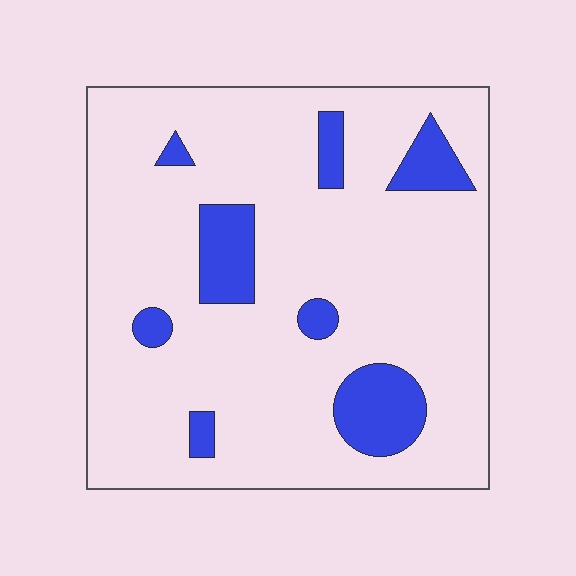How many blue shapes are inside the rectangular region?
8.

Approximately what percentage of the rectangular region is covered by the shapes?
Approximately 15%.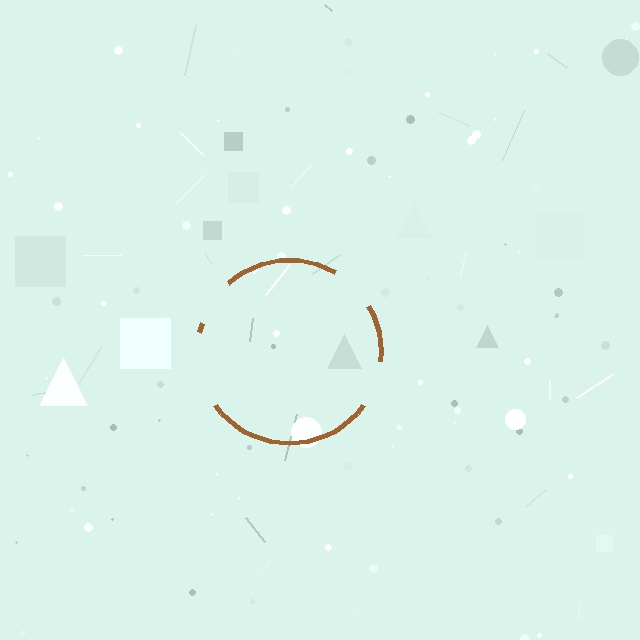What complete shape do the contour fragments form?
The contour fragments form a circle.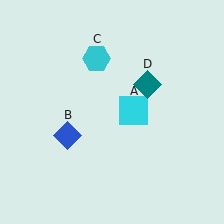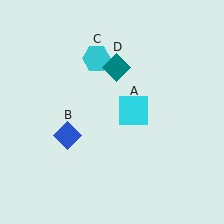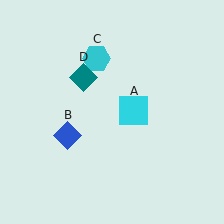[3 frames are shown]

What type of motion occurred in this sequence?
The teal diamond (object D) rotated counterclockwise around the center of the scene.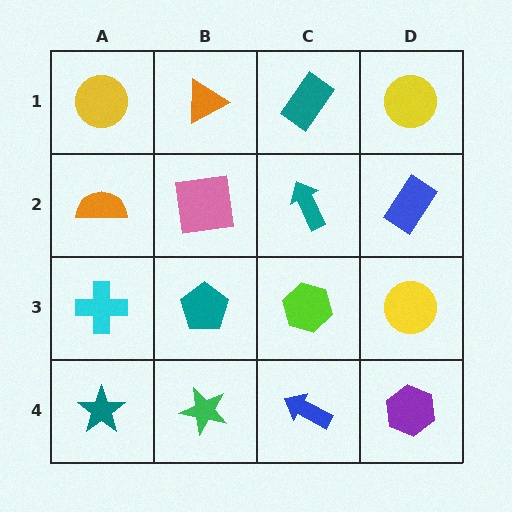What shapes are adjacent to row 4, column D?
A yellow circle (row 3, column D), a blue arrow (row 4, column C).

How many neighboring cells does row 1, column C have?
3.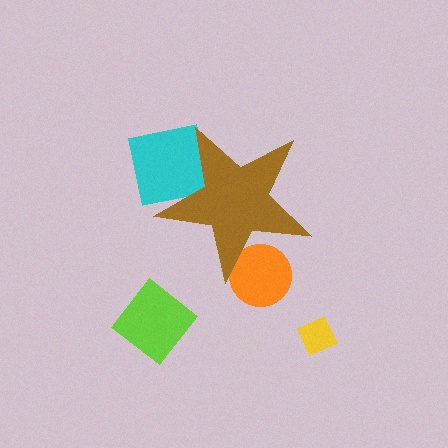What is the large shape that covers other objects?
A brown star.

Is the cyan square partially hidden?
Yes, the cyan square is partially hidden behind the brown star.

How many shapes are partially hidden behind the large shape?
2 shapes are partially hidden.